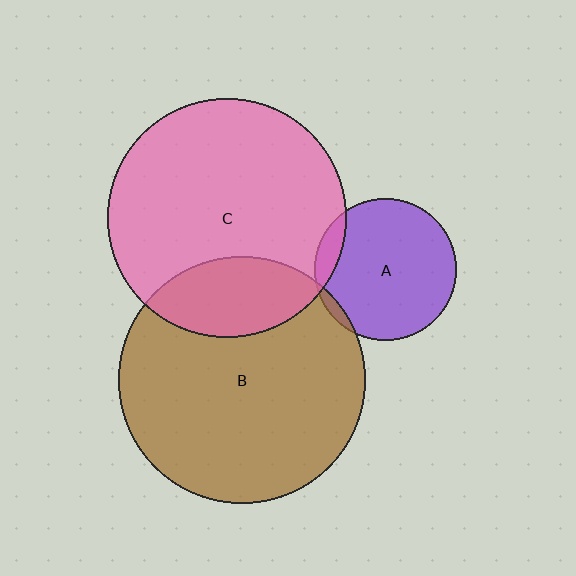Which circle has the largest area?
Circle B (brown).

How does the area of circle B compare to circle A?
Approximately 3.0 times.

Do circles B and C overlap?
Yes.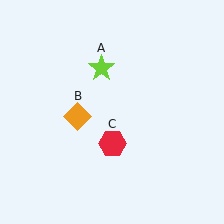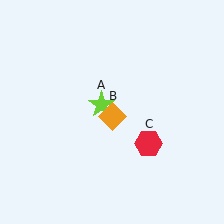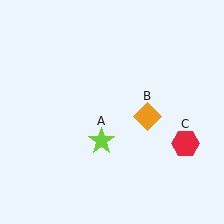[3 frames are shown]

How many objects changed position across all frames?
3 objects changed position: lime star (object A), orange diamond (object B), red hexagon (object C).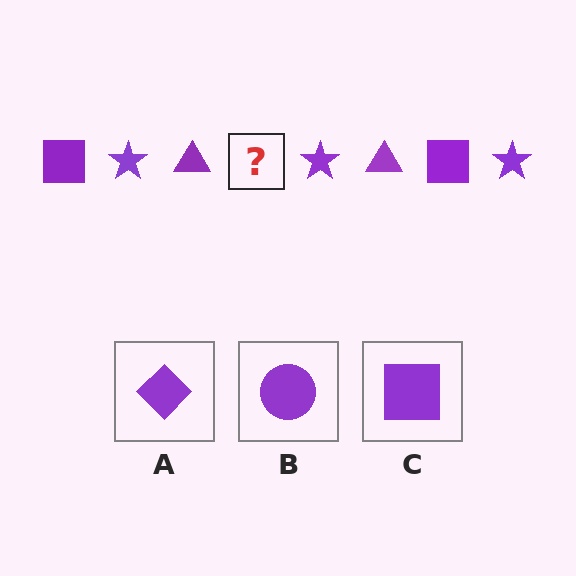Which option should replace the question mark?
Option C.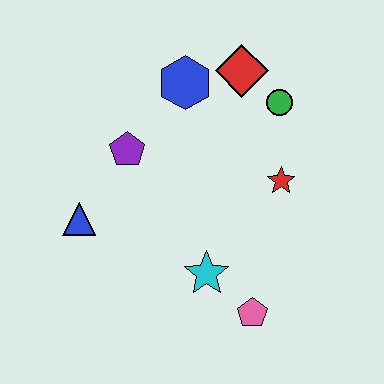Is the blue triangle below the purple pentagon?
Yes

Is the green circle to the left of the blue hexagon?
No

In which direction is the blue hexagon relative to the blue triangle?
The blue hexagon is above the blue triangle.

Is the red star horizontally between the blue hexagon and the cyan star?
No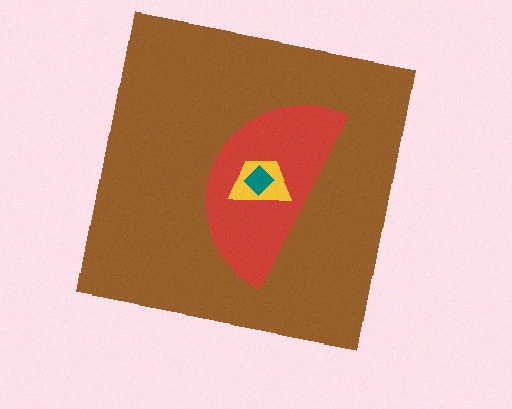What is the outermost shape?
The brown square.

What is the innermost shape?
The teal diamond.